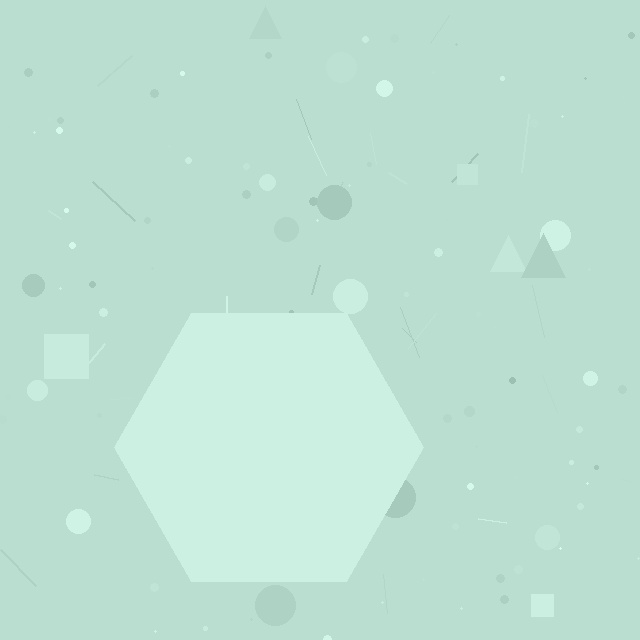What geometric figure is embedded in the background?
A hexagon is embedded in the background.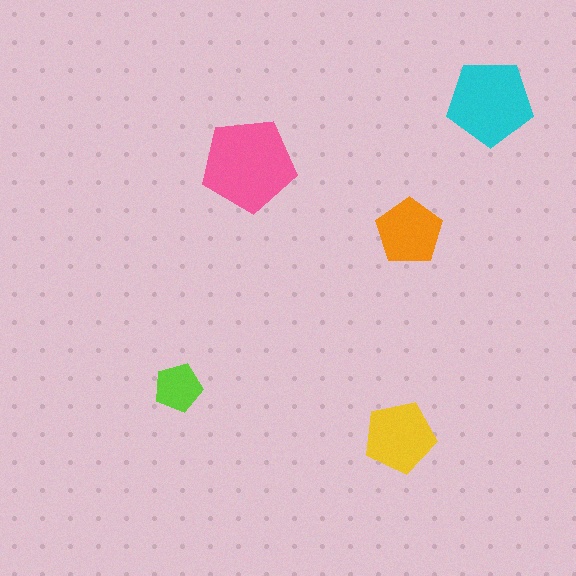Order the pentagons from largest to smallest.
the pink one, the cyan one, the yellow one, the orange one, the lime one.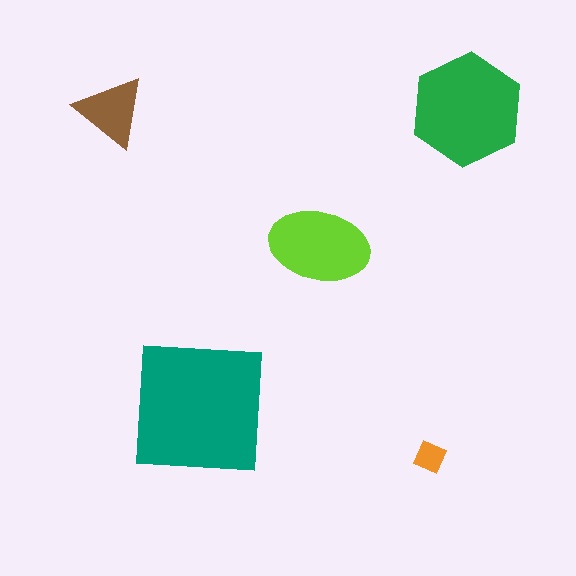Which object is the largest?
The teal square.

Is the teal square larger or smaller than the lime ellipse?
Larger.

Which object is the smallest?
The orange diamond.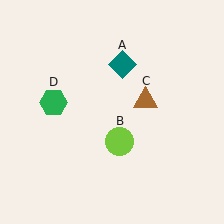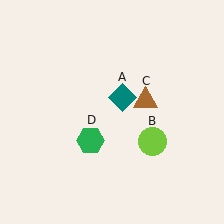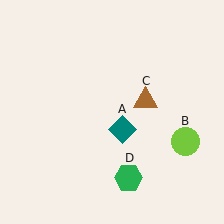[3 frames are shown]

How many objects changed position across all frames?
3 objects changed position: teal diamond (object A), lime circle (object B), green hexagon (object D).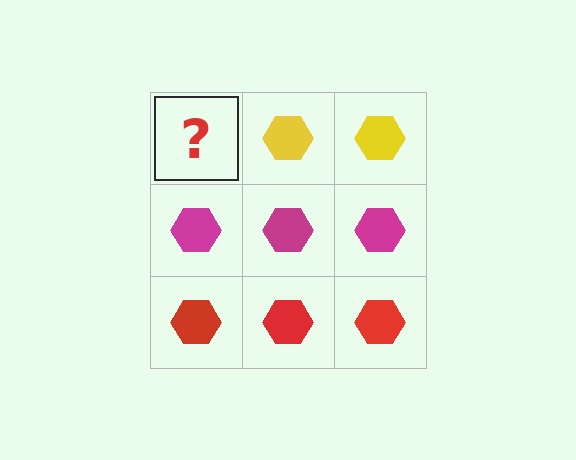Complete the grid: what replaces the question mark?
The question mark should be replaced with a yellow hexagon.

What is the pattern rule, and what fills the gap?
The rule is that each row has a consistent color. The gap should be filled with a yellow hexagon.